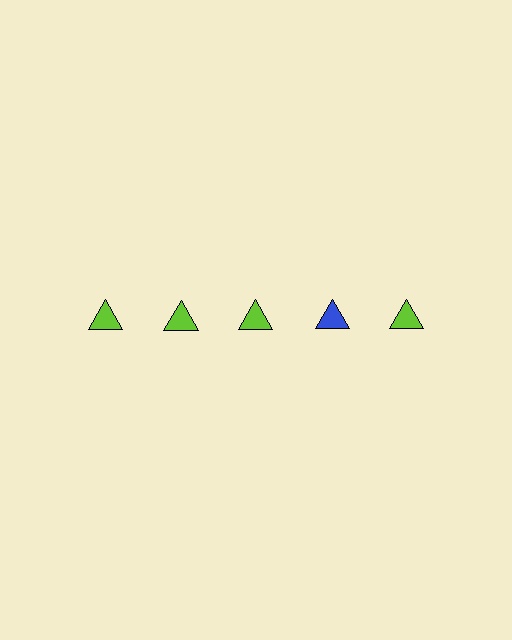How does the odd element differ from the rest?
It has a different color: blue instead of lime.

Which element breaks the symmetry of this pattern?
The blue triangle in the top row, second from right column breaks the symmetry. All other shapes are lime triangles.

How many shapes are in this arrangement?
There are 5 shapes arranged in a grid pattern.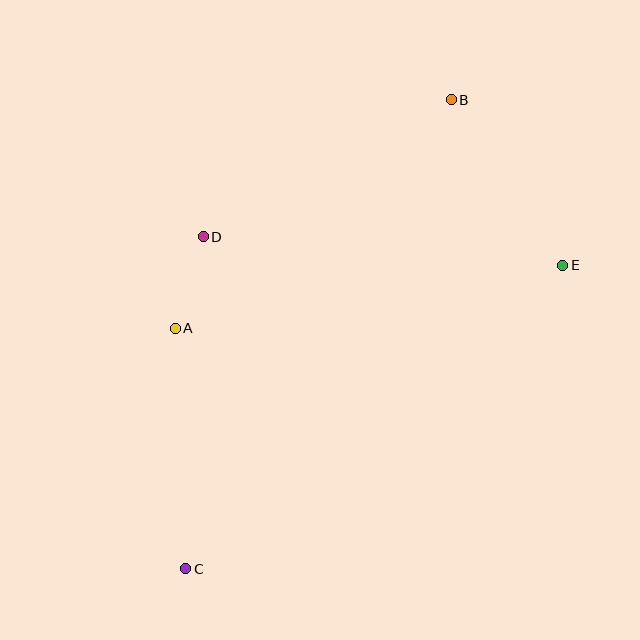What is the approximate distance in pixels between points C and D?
The distance between C and D is approximately 333 pixels.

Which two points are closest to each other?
Points A and D are closest to each other.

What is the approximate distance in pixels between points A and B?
The distance between A and B is approximately 358 pixels.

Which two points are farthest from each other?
Points B and C are farthest from each other.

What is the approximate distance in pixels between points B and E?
The distance between B and E is approximately 199 pixels.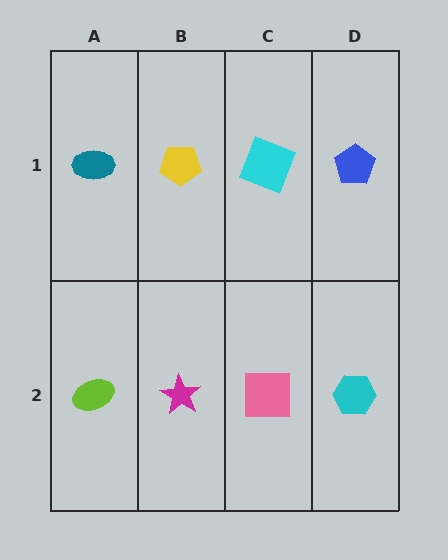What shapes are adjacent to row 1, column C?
A pink square (row 2, column C), a yellow pentagon (row 1, column B), a blue pentagon (row 1, column D).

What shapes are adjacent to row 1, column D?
A cyan hexagon (row 2, column D), a cyan square (row 1, column C).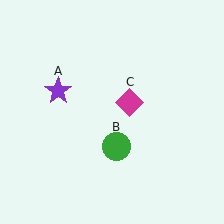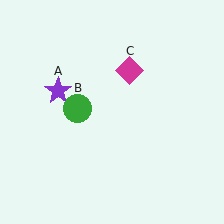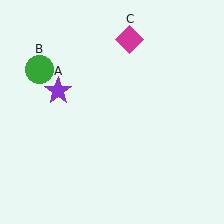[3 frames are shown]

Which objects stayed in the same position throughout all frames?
Purple star (object A) remained stationary.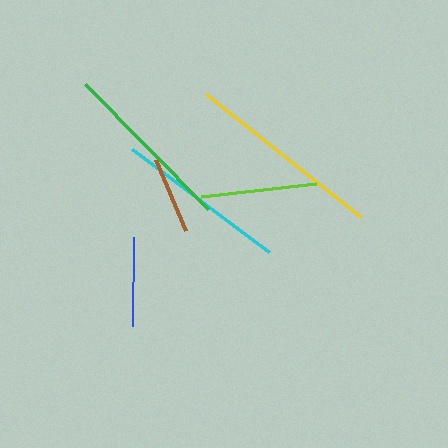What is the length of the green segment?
The green segment is approximately 175 pixels long.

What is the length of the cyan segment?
The cyan segment is approximately 172 pixels long.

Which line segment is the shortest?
The brown line is the shortest at approximately 77 pixels.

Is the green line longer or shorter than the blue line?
The green line is longer than the blue line.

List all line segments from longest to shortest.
From longest to shortest: yellow, green, cyan, lime, blue, brown.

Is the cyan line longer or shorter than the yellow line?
The yellow line is longer than the cyan line.